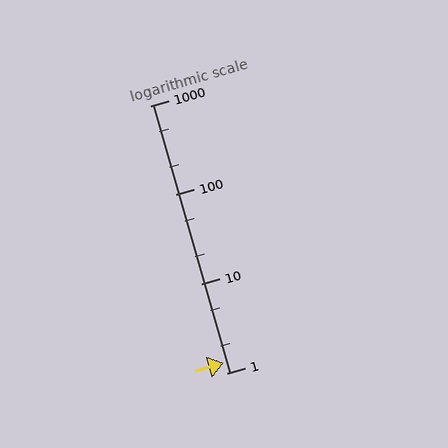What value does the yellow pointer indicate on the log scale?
The pointer indicates approximately 1.3.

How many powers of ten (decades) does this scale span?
The scale spans 3 decades, from 1 to 1000.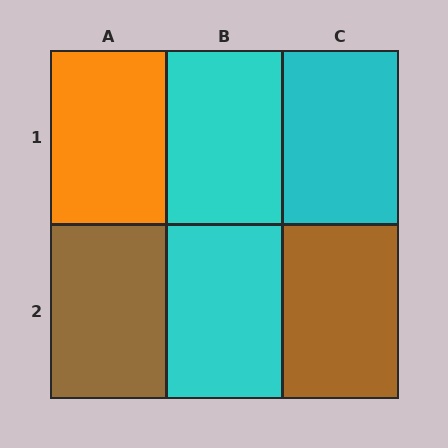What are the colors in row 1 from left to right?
Orange, cyan, cyan.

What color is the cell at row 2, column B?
Cyan.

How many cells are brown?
2 cells are brown.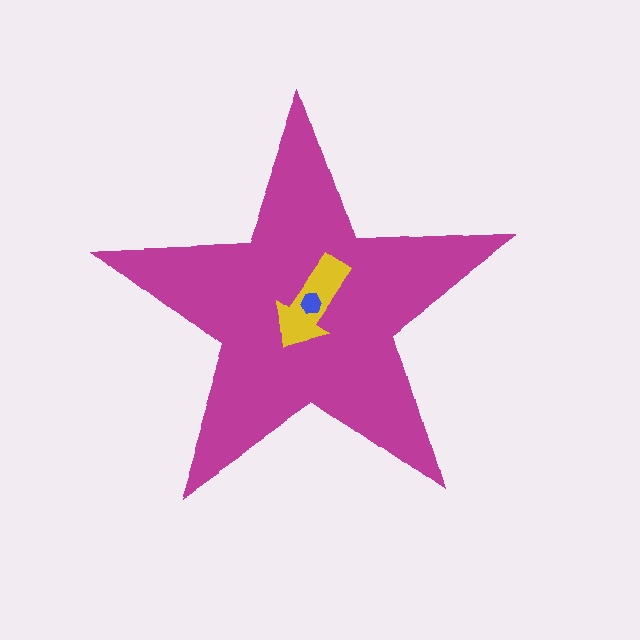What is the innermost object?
The blue hexagon.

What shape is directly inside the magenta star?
The yellow arrow.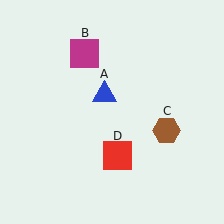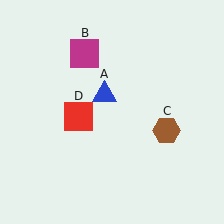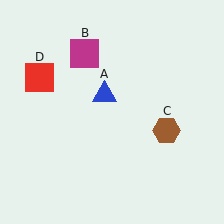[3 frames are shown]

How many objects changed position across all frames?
1 object changed position: red square (object D).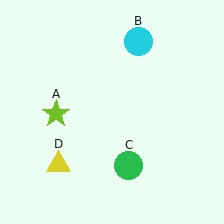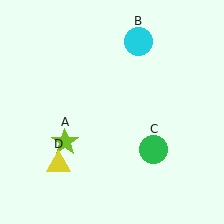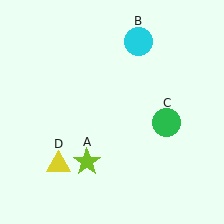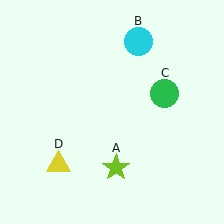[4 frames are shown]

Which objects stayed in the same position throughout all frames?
Cyan circle (object B) and yellow triangle (object D) remained stationary.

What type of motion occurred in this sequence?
The lime star (object A), green circle (object C) rotated counterclockwise around the center of the scene.